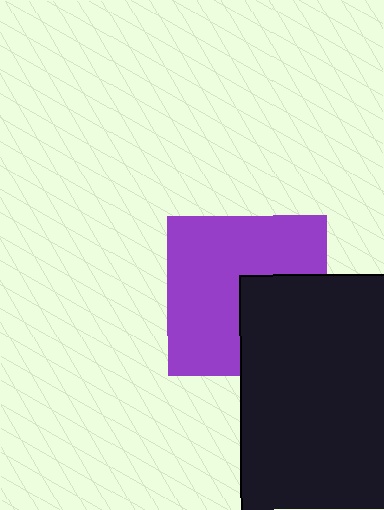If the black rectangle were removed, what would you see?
You would see the complete purple square.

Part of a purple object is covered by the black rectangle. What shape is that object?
It is a square.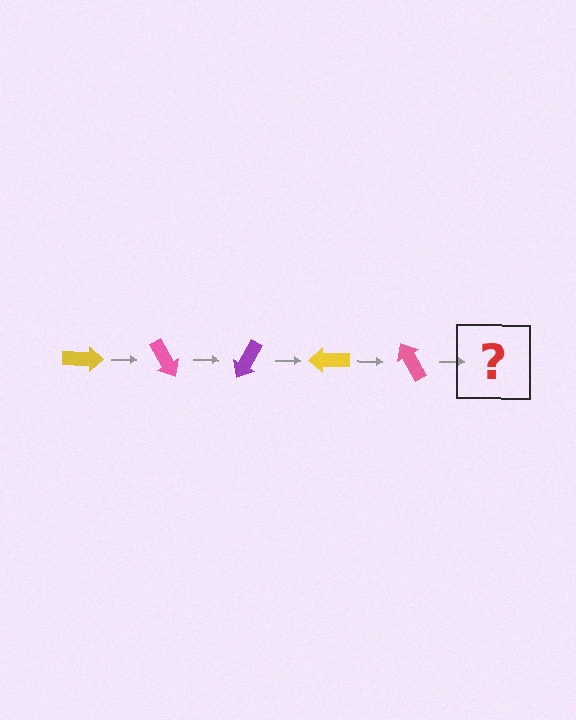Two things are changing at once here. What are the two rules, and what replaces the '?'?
The two rules are that it rotates 60 degrees each step and the color cycles through yellow, pink, and purple. The '?' should be a purple arrow, rotated 300 degrees from the start.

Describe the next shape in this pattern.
It should be a purple arrow, rotated 300 degrees from the start.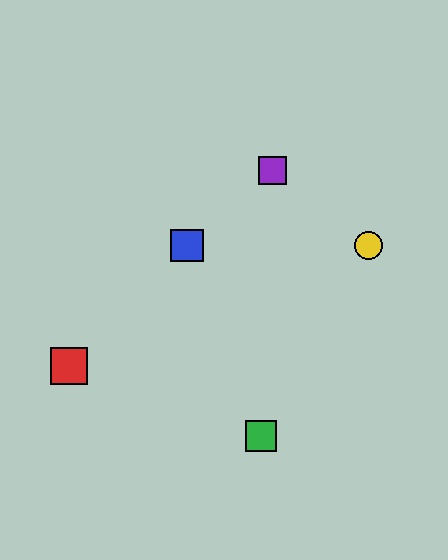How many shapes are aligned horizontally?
2 shapes (the blue square, the yellow circle) are aligned horizontally.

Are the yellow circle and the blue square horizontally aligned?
Yes, both are at y≈246.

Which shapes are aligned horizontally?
The blue square, the yellow circle are aligned horizontally.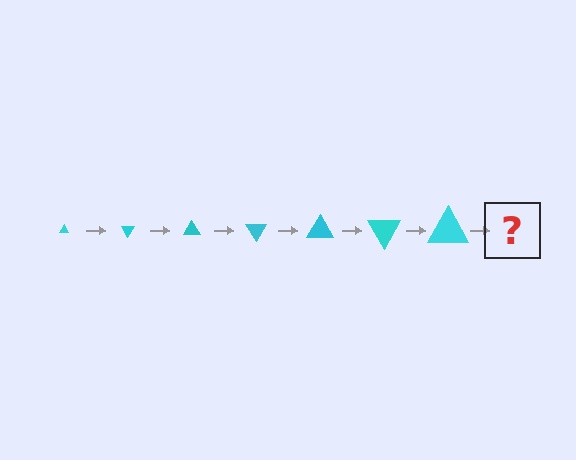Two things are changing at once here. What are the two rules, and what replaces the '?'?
The two rules are that the triangle grows larger each step and it rotates 60 degrees each step. The '?' should be a triangle, larger than the previous one and rotated 420 degrees from the start.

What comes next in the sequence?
The next element should be a triangle, larger than the previous one and rotated 420 degrees from the start.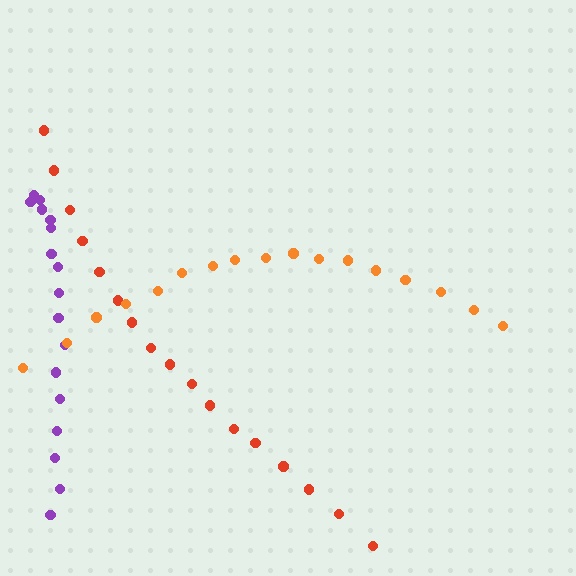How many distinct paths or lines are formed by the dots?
There are 3 distinct paths.